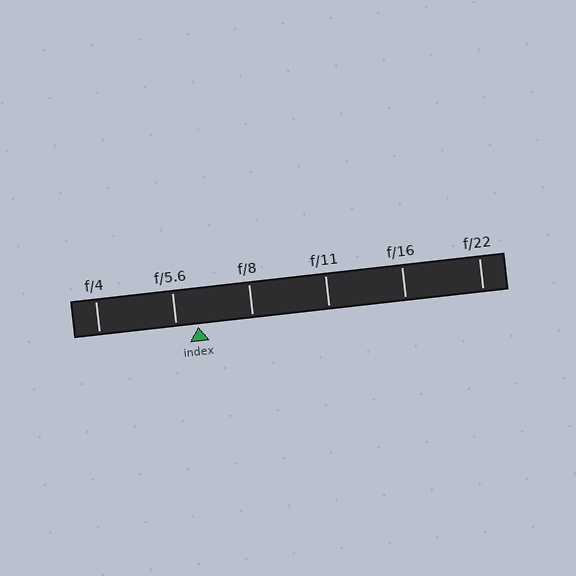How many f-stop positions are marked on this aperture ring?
There are 6 f-stop positions marked.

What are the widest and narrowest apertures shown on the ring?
The widest aperture shown is f/4 and the narrowest is f/22.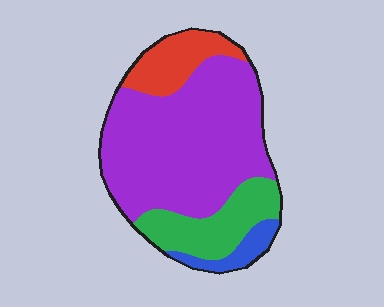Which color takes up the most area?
Purple, at roughly 60%.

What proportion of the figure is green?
Green covers 18% of the figure.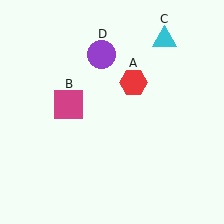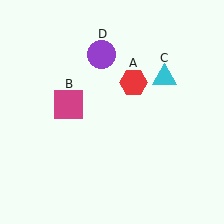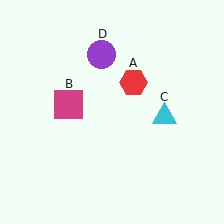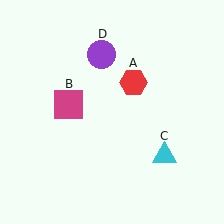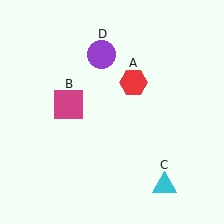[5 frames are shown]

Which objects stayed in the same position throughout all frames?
Red hexagon (object A) and magenta square (object B) and purple circle (object D) remained stationary.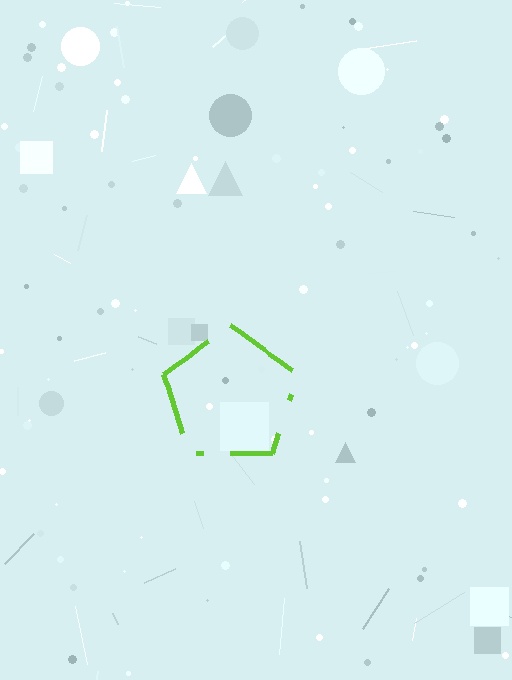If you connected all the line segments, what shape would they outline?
They would outline a pentagon.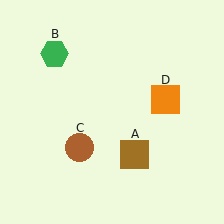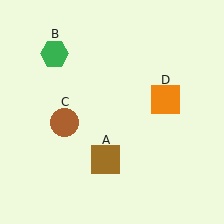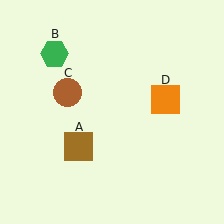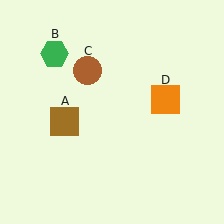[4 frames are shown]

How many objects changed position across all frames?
2 objects changed position: brown square (object A), brown circle (object C).